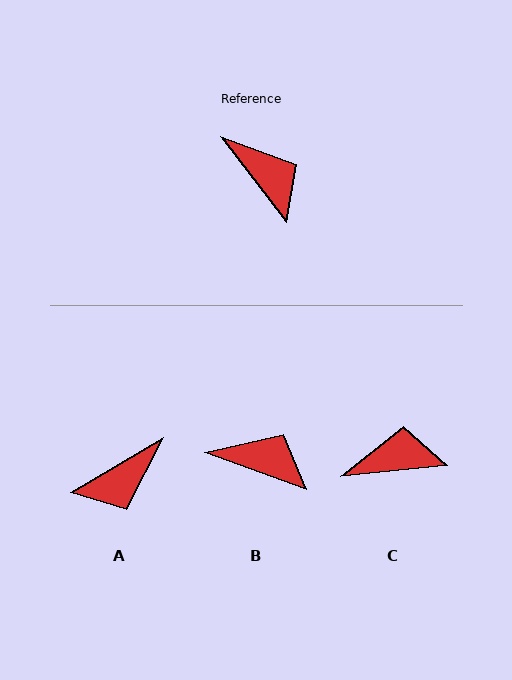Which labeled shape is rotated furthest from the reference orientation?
A, about 97 degrees away.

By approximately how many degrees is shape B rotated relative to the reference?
Approximately 33 degrees counter-clockwise.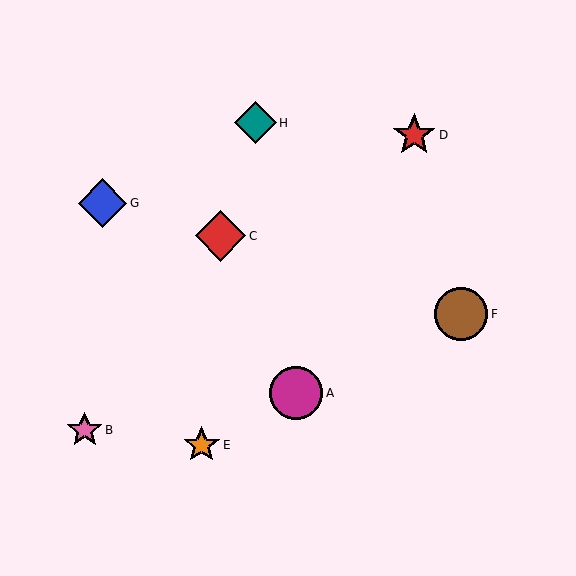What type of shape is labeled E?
Shape E is an orange star.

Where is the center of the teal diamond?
The center of the teal diamond is at (255, 123).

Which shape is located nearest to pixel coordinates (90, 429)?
The pink star (labeled B) at (85, 430) is nearest to that location.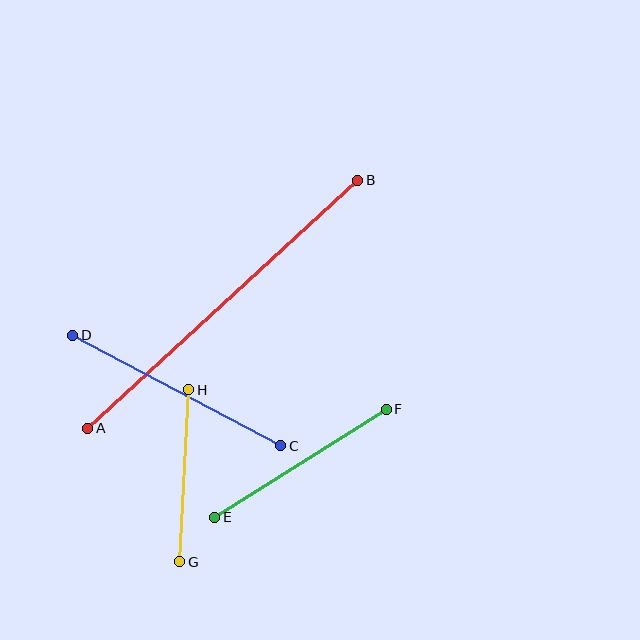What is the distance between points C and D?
The distance is approximately 235 pixels.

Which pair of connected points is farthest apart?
Points A and B are farthest apart.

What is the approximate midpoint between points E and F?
The midpoint is at approximately (301, 463) pixels.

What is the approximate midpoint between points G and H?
The midpoint is at approximately (184, 476) pixels.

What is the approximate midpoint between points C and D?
The midpoint is at approximately (177, 390) pixels.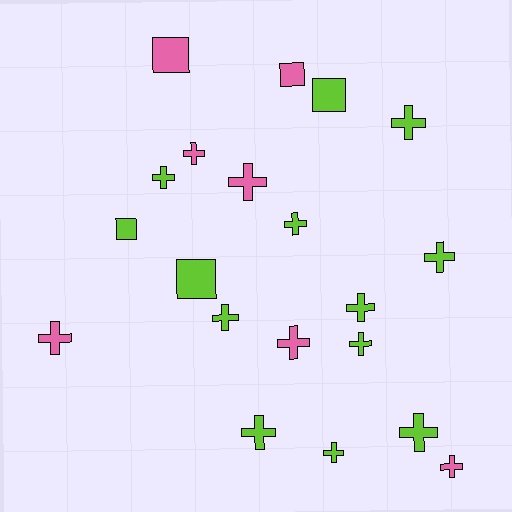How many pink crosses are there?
There are 5 pink crosses.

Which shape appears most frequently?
Cross, with 15 objects.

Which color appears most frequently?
Lime, with 13 objects.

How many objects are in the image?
There are 20 objects.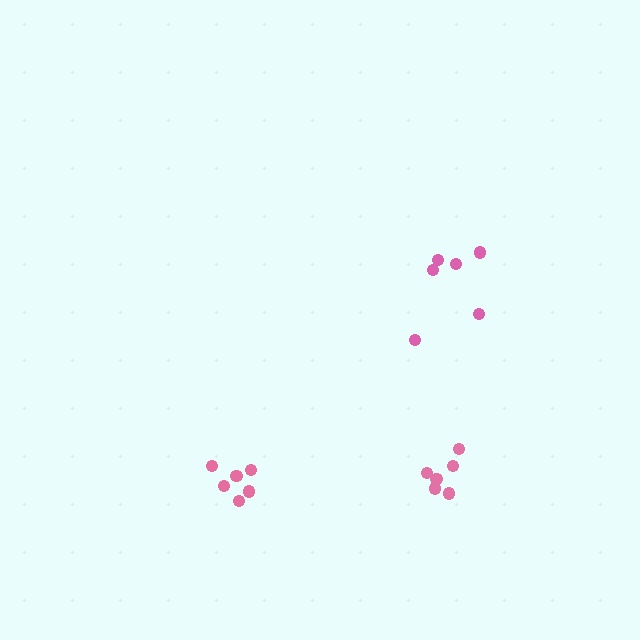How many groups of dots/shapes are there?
There are 3 groups.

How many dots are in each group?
Group 1: 6 dots, Group 2: 6 dots, Group 3: 6 dots (18 total).